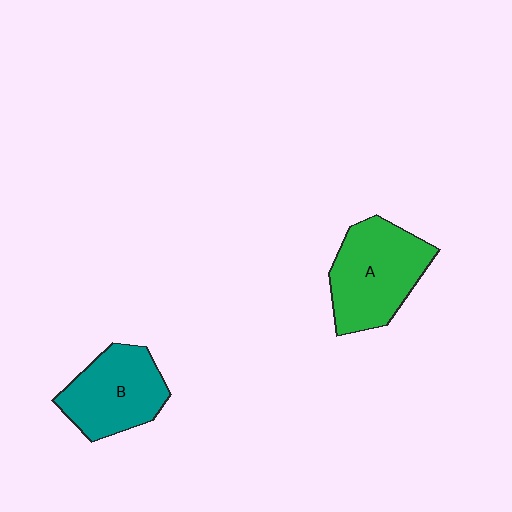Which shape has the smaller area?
Shape B (teal).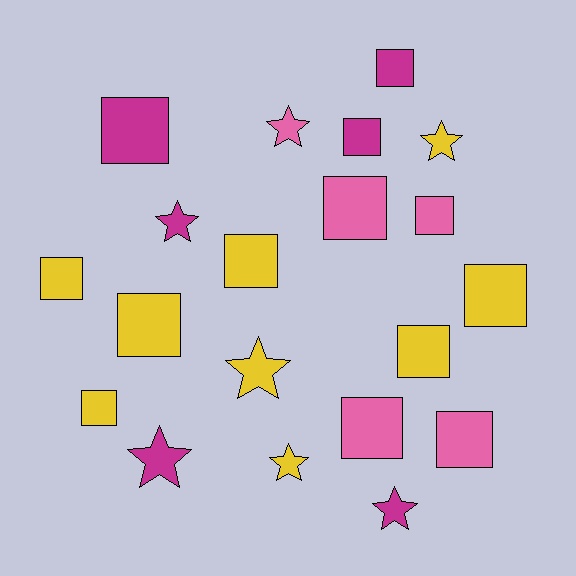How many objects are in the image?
There are 20 objects.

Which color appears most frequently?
Yellow, with 9 objects.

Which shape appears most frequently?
Square, with 13 objects.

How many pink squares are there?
There are 4 pink squares.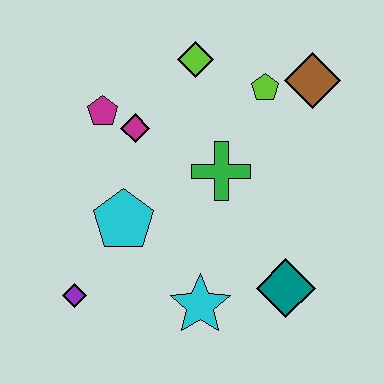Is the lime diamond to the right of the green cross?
No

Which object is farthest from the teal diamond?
The magenta pentagon is farthest from the teal diamond.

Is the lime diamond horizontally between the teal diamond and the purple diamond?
Yes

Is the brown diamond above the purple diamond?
Yes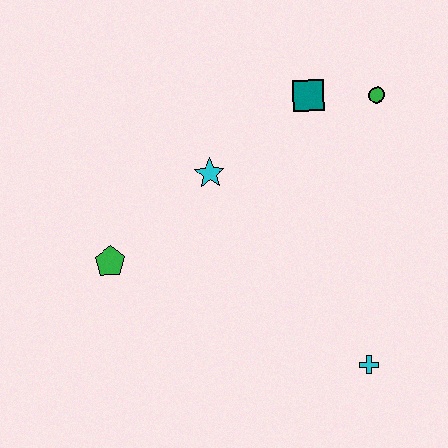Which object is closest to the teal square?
The green circle is closest to the teal square.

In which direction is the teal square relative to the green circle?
The teal square is to the left of the green circle.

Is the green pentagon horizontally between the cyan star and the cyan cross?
No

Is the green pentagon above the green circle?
No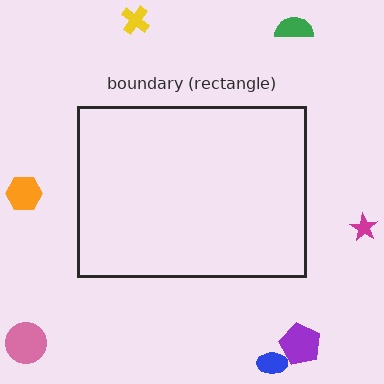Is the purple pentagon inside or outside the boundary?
Outside.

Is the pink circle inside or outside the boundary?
Outside.